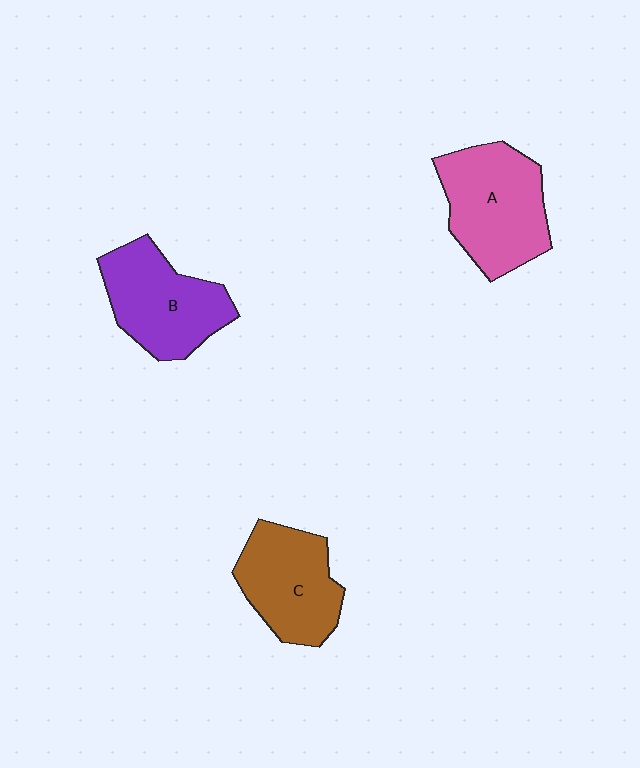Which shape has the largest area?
Shape A (pink).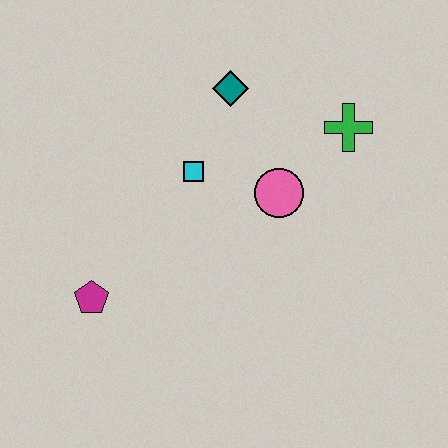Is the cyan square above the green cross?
No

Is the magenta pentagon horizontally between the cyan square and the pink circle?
No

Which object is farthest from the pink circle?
The magenta pentagon is farthest from the pink circle.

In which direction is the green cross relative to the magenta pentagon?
The green cross is to the right of the magenta pentagon.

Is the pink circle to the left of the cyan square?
No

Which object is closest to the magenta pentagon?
The cyan square is closest to the magenta pentagon.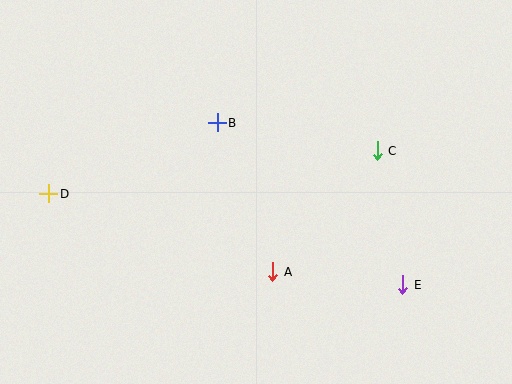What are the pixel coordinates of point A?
Point A is at (273, 272).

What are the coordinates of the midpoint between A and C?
The midpoint between A and C is at (325, 211).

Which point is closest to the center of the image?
Point B at (217, 123) is closest to the center.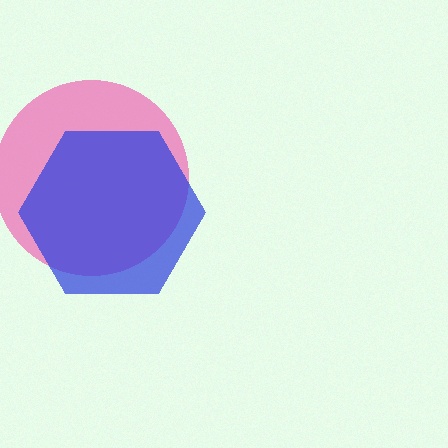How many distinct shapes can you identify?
There are 2 distinct shapes: a pink circle, a blue hexagon.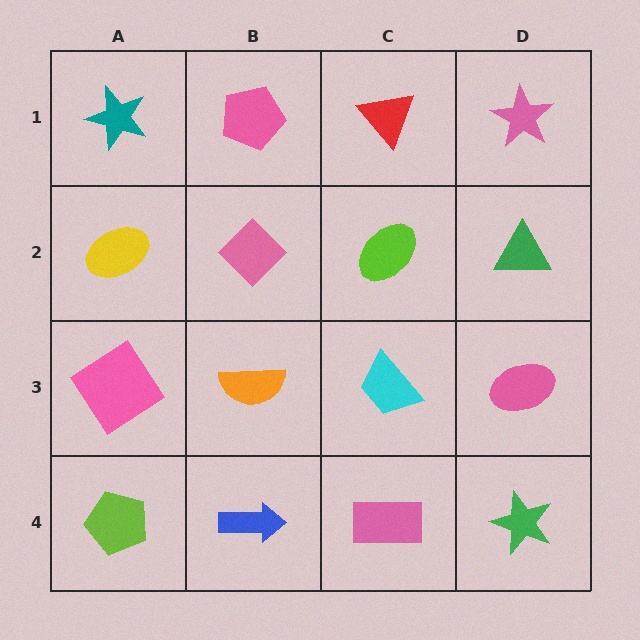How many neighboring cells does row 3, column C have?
4.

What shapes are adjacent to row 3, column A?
A yellow ellipse (row 2, column A), a lime pentagon (row 4, column A), an orange semicircle (row 3, column B).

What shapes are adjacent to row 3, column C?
A lime ellipse (row 2, column C), a pink rectangle (row 4, column C), an orange semicircle (row 3, column B), a pink ellipse (row 3, column D).